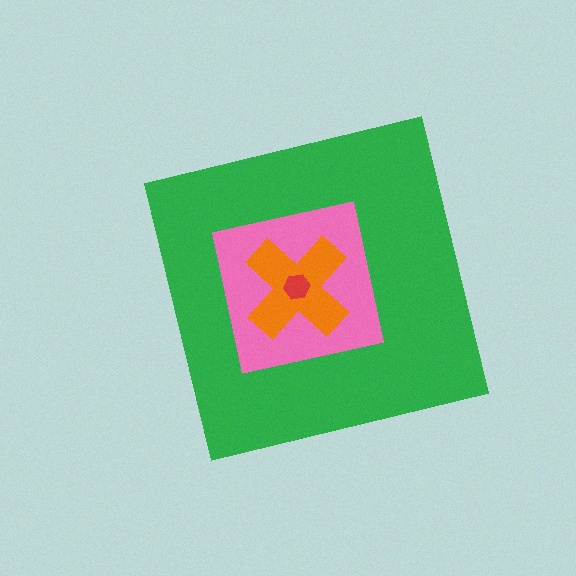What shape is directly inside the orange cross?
The red hexagon.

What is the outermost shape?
The green square.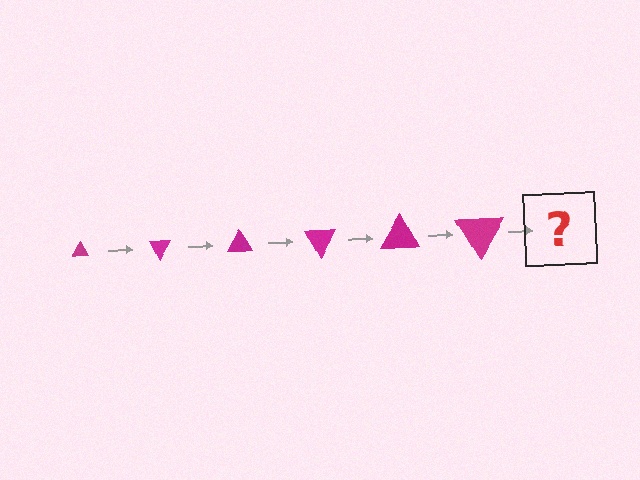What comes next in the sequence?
The next element should be a triangle, larger than the previous one and rotated 360 degrees from the start.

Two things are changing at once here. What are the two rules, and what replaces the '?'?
The two rules are that the triangle grows larger each step and it rotates 60 degrees each step. The '?' should be a triangle, larger than the previous one and rotated 360 degrees from the start.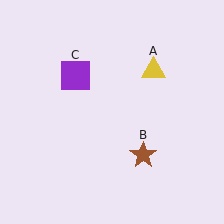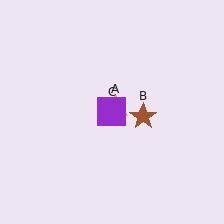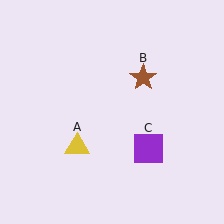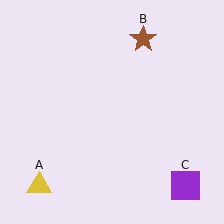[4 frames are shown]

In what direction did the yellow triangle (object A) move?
The yellow triangle (object A) moved down and to the left.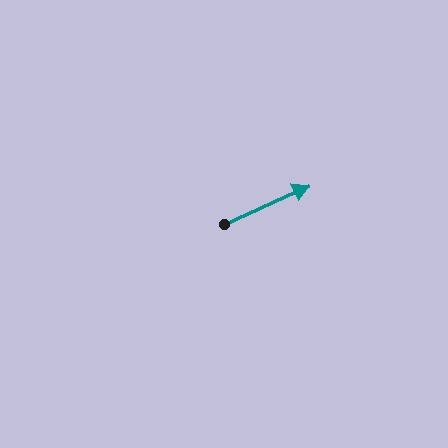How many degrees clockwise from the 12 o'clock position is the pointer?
Approximately 66 degrees.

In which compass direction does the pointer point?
Northeast.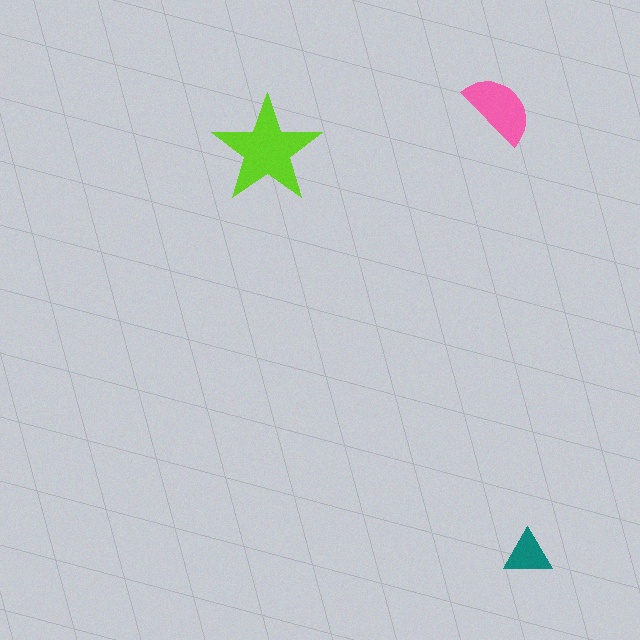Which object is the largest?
The lime star.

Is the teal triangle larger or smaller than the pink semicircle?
Smaller.